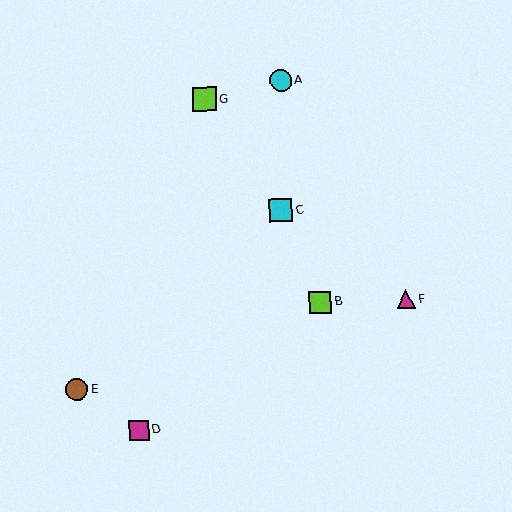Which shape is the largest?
The lime square (labeled G) is the largest.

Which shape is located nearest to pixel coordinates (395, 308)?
The magenta triangle (labeled F) at (406, 299) is nearest to that location.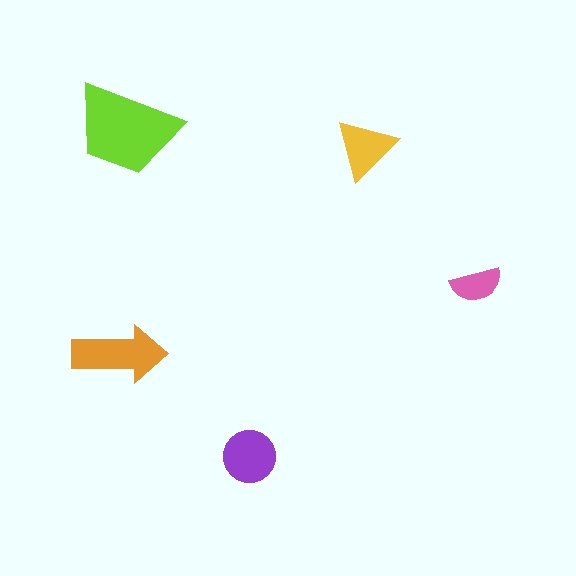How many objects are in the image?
There are 5 objects in the image.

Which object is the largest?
The lime trapezoid.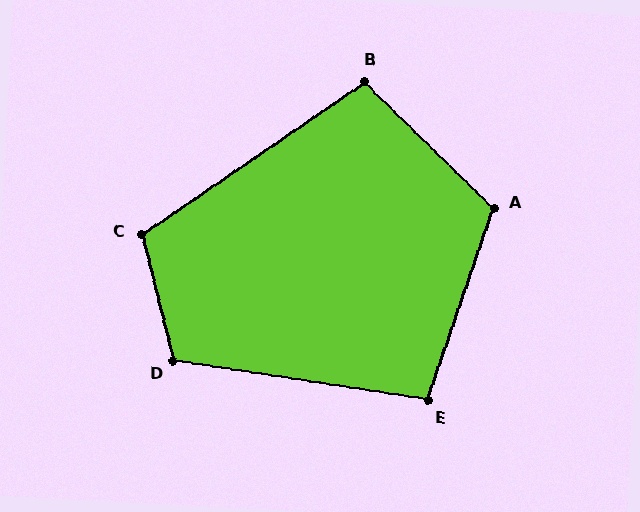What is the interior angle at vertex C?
Approximately 110 degrees (obtuse).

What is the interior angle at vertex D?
Approximately 113 degrees (obtuse).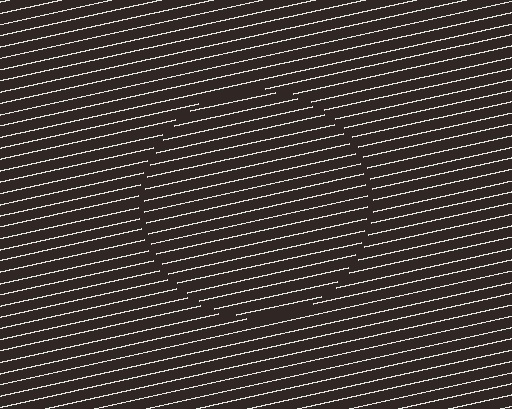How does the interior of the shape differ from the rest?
The interior of the shape contains the same grating, shifted by half a period — the contour is defined by the phase discontinuity where line-ends from the inner and outer gratings abut.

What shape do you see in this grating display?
An illusory circle. The interior of the shape contains the same grating, shifted by half a period — the contour is defined by the phase discontinuity where line-ends from the inner and outer gratings abut.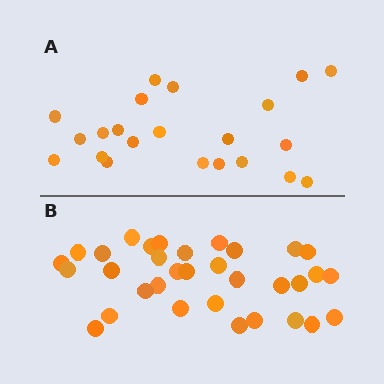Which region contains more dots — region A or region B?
Region B (the bottom region) has more dots.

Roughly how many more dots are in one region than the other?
Region B has roughly 12 or so more dots than region A.